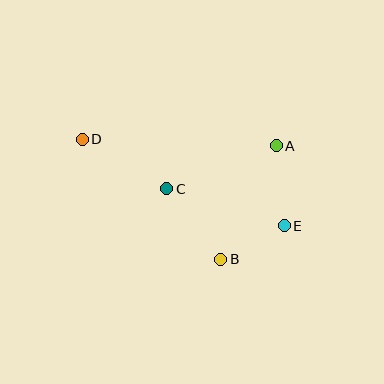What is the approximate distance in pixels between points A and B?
The distance between A and B is approximately 126 pixels.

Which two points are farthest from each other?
Points D and E are farthest from each other.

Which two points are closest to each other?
Points B and E are closest to each other.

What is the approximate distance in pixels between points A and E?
The distance between A and E is approximately 80 pixels.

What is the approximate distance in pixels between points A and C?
The distance between A and C is approximately 117 pixels.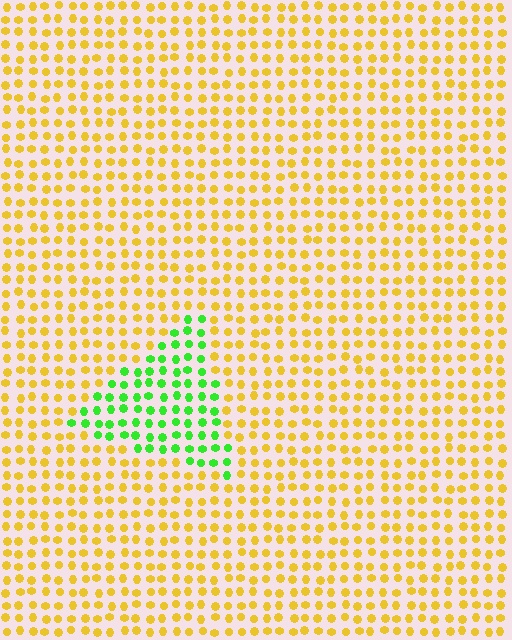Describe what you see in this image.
The image is filled with small yellow elements in a uniform arrangement. A triangle-shaped region is visible where the elements are tinted to a slightly different hue, forming a subtle color boundary.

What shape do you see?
I see a triangle.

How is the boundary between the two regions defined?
The boundary is defined purely by a slight shift in hue (about 70 degrees). Spacing, size, and orientation are identical on both sides.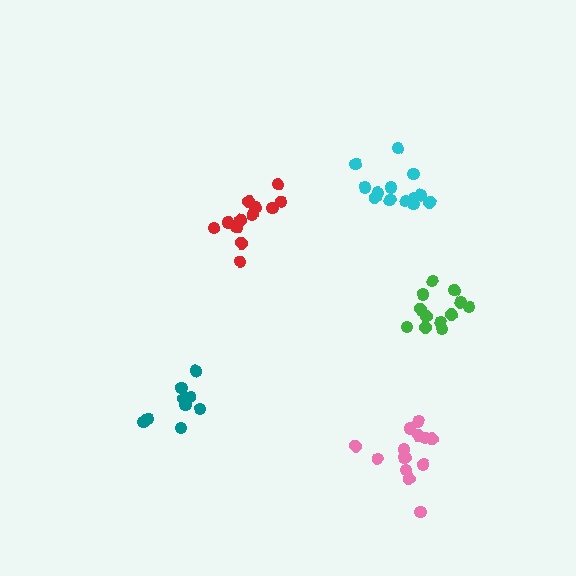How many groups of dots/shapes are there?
There are 5 groups.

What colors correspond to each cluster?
The clusters are colored: cyan, pink, green, red, teal.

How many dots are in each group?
Group 1: 13 dots, Group 2: 14 dots, Group 3: 12 dots, Group 4: 12 dots, Group 5: 10 dots (61 total).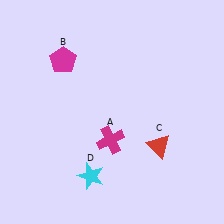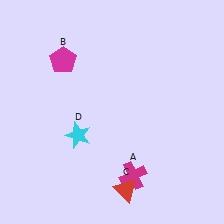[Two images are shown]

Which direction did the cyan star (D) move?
The cyan star (D) moved up.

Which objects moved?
The objects that moved are: the magenta cross (A), the red triangle (C), the cyan star (D).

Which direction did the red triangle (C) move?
The red triangle (C) moved down.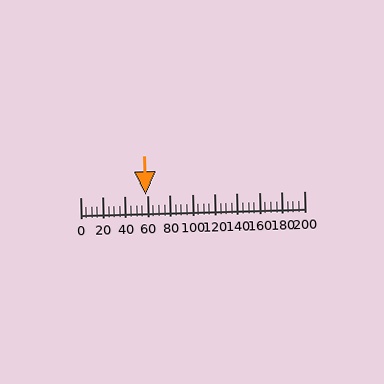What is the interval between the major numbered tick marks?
The major tick marks are spaced 20 units apart.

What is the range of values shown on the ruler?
The ruler shows values from 0 to 200.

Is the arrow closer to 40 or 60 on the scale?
The arrow is closer to 60.